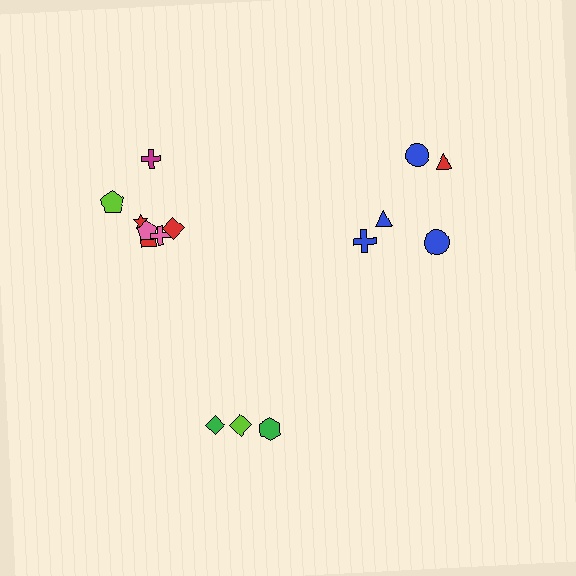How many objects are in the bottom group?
There are 4 objects.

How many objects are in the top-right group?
There are 5 objects.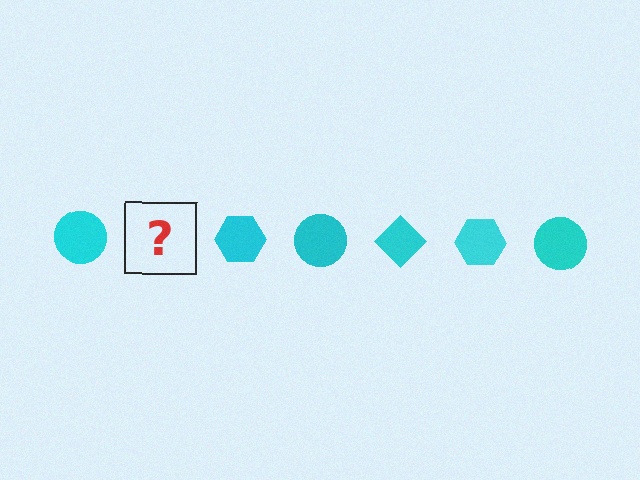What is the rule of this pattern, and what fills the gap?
The rule is that the pattern cycles through circle, diamond, hexagon shapes in cyan. The gap should be filled with a cyan diamond.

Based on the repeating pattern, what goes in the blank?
The blank should be a cyan diamond.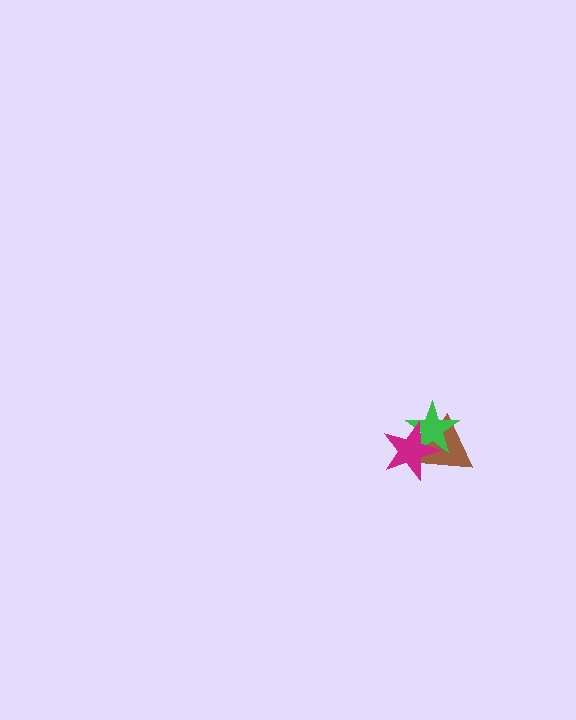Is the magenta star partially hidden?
No, no other shape covers it.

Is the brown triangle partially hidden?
Yes, it is partially covered by another shape.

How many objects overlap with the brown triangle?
2 objects overlap with the brown triangle.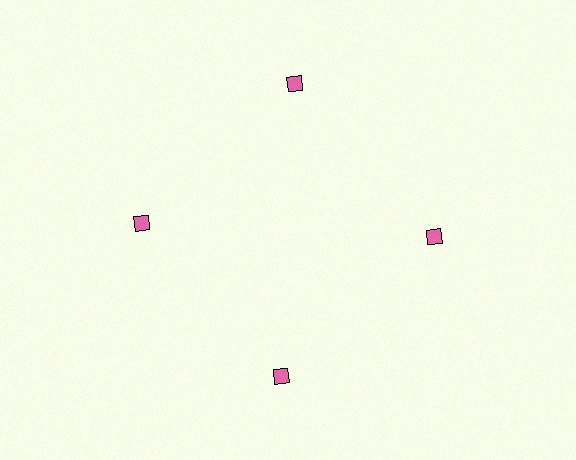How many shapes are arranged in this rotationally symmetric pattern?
There are 4 shapes, arranged in 4 groups of 1.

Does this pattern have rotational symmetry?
Yes, this pattern has 4-fold rotational symmetry. It looks the same after rotating 90 degrees around the center.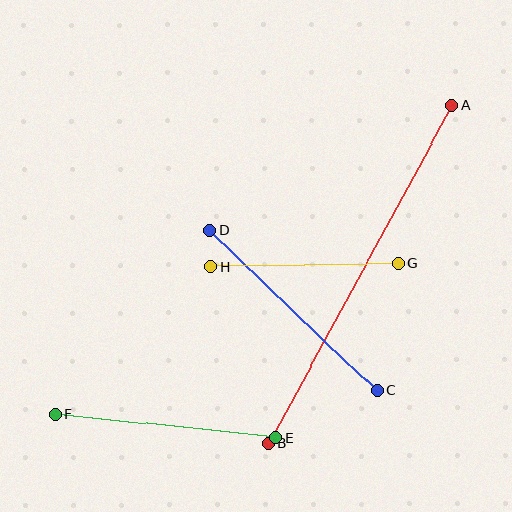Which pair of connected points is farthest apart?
Points A and B are farthest apart.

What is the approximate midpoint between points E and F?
The midpoint is at approximately (165, 426) pixels.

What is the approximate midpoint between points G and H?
The midpoint is at approximately (305, 265) pixels.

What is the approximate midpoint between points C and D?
The midpoint is at approximately (293, 311) pixels.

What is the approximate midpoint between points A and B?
The midpoint is at approximately (360, 274) pixels.